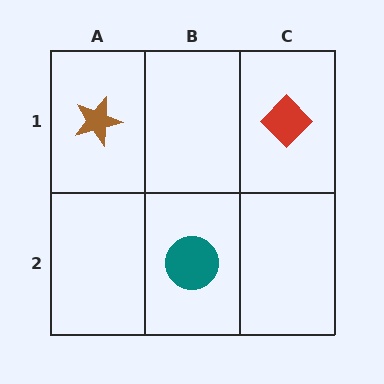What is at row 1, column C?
A red diamond.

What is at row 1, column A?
A brown star.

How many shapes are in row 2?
1 shape.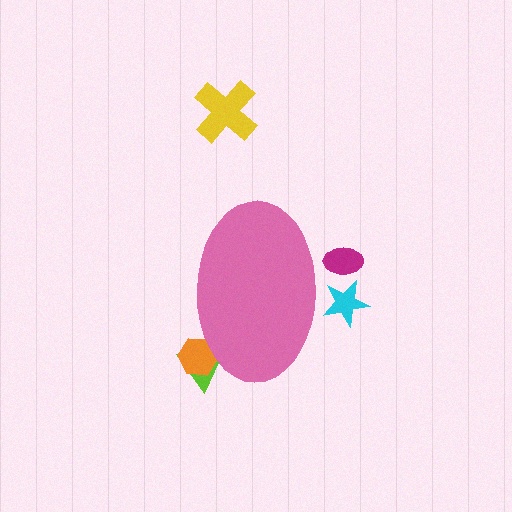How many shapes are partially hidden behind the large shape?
4 shapes are partially hidden.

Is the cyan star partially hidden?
Yes, the cyan star is partially hidden behind the pink ellipse.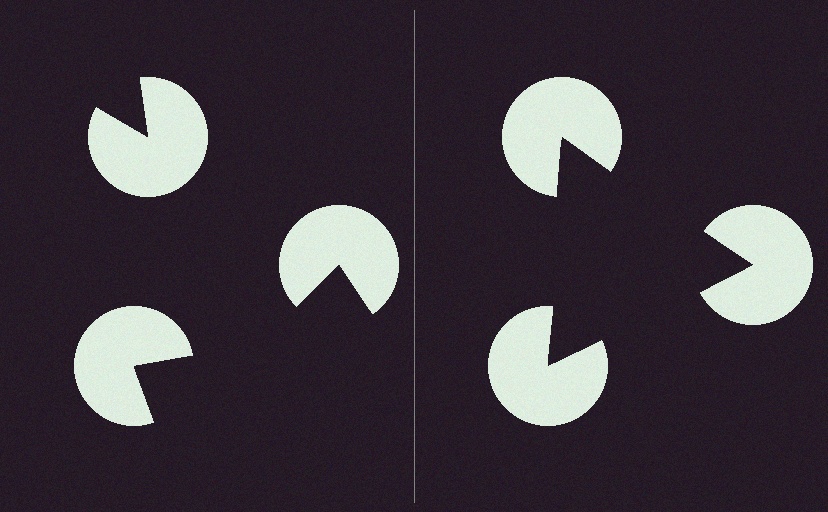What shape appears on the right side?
An illusory triangle.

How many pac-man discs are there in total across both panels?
6 — 3 on each side.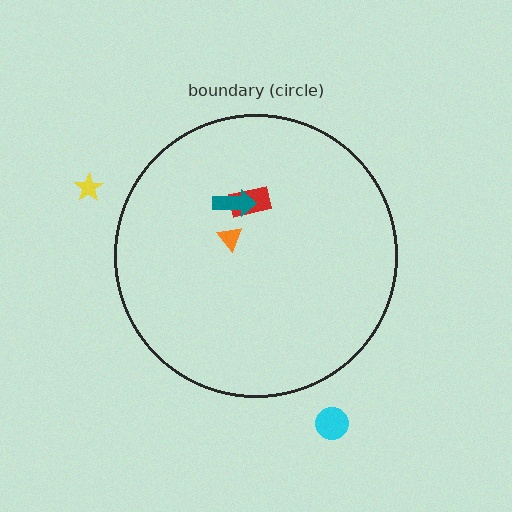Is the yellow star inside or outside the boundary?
Outside.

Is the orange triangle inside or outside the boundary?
Inside.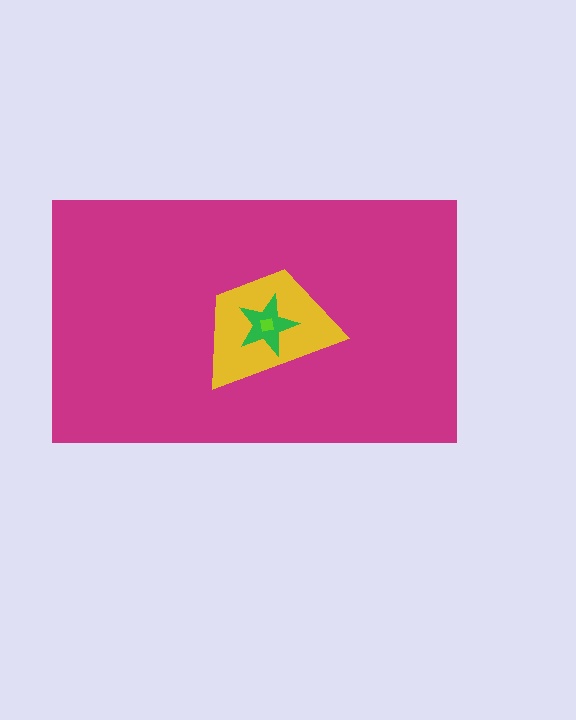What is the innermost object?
The lime square.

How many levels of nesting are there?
4.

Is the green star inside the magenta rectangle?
Yes.